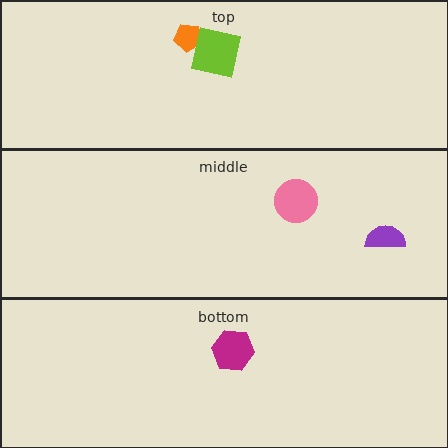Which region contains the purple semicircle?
The middle region.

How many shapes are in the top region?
2.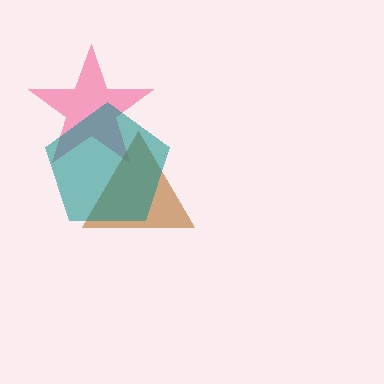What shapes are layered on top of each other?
The layered shapes are: a pink star, a brown triangle, a teal pentagon.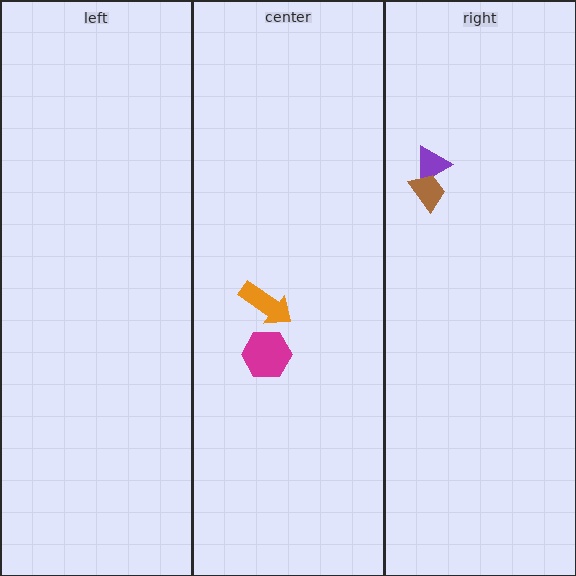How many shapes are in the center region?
2.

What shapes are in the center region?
The magenta hexagon, the orange arrow.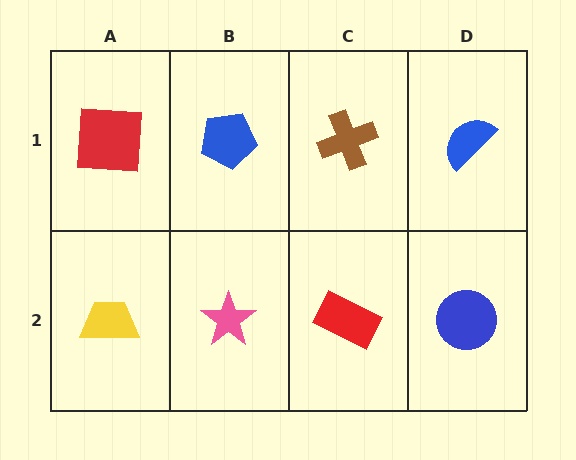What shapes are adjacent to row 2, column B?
A blue pentagon (row 1, column B), a yellow trapezoid (row 2, column A), a red rectangle (row 2, column C).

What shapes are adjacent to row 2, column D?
A blue semicircle (row 1, column D), a red rectangle (row 2, column C).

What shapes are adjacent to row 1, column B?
A pink star (row 2, column B), a red square (row 1, column A), a brown cross (row 1, column C).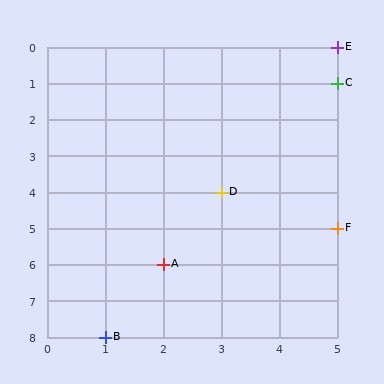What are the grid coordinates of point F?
Point F is at grid coordinates (5, 5).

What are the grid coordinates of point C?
Point C is at grid coordinates (5, 1).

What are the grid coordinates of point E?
Point E is at grid coordinates (5, 0).